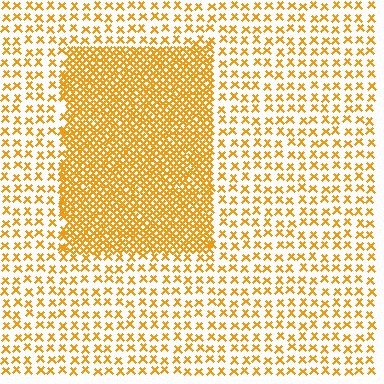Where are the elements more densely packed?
The elements are more densely packed inside the rectangle boundary.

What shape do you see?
I see a rectangle.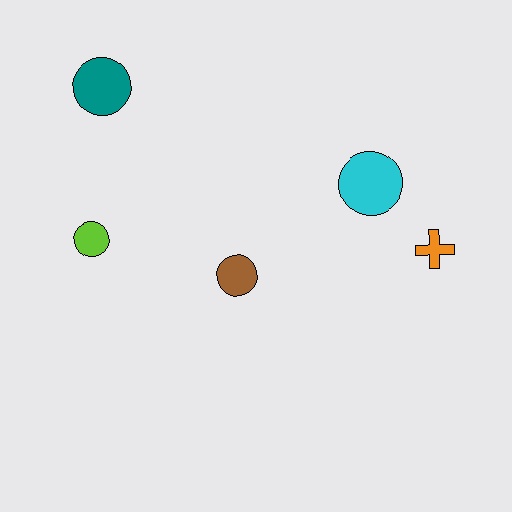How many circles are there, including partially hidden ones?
There are 4 circles.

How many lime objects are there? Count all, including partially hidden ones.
There is 1 lime object.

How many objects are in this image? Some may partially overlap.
There are 5 objects.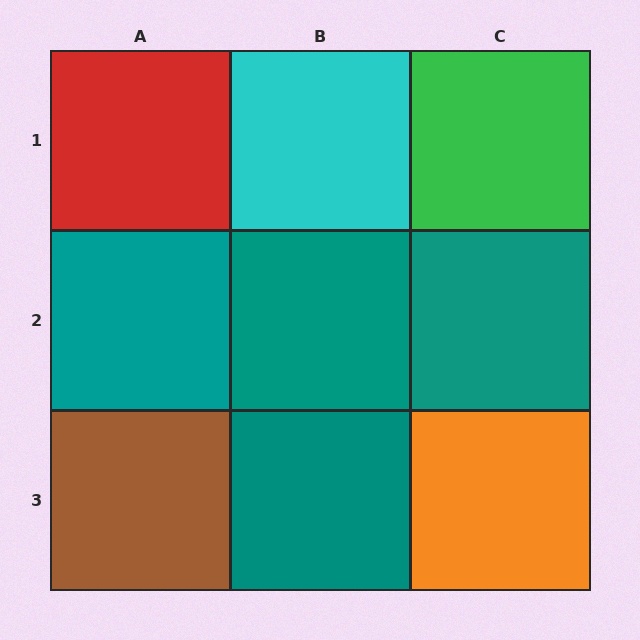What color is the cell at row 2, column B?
Teal.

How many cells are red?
1 cell is red.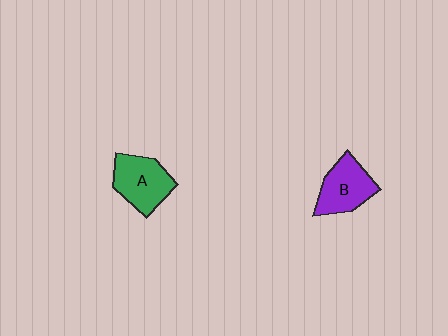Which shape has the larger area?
Shape A (green).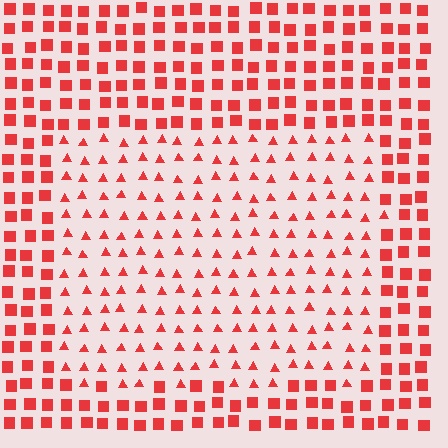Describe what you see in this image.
The image is filled with small red elements arranged in a uniform grid. A rectangle-shaped region contains triangles, while the surrounding area contains squares. The boundary is defined purely by the change in element shape.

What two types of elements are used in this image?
The image uses triangles inside the rectangle region and squares outside it.